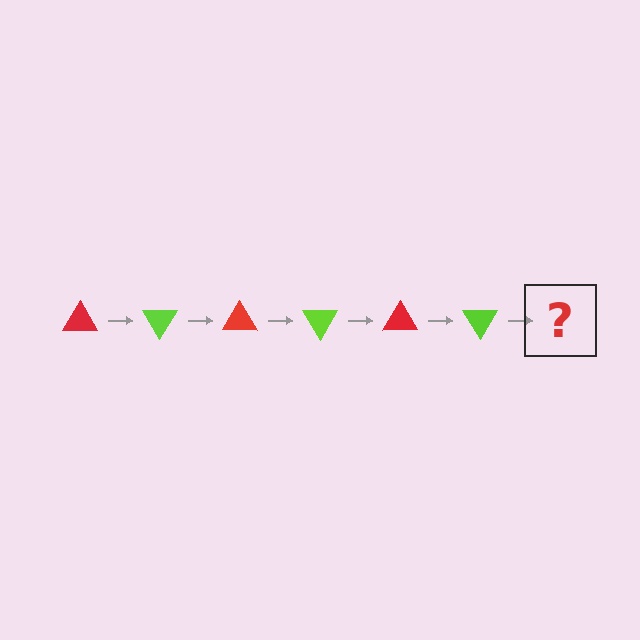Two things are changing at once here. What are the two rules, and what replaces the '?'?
The two rules are that it rotates 60 degrees each step and the color cycles through red and lime. The '?' should be a red triangle, rotated 360 degrees from the start.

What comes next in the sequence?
The next element should be a red triangle, rotated 360 degrees from the start.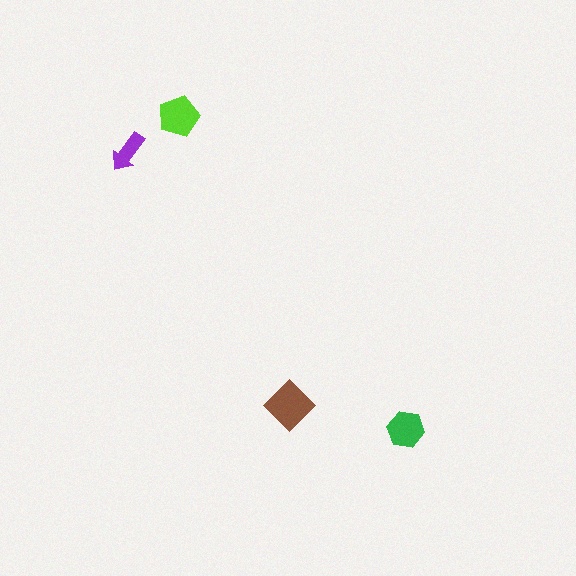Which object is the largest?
The brown diamond.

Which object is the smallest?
The purple arrow.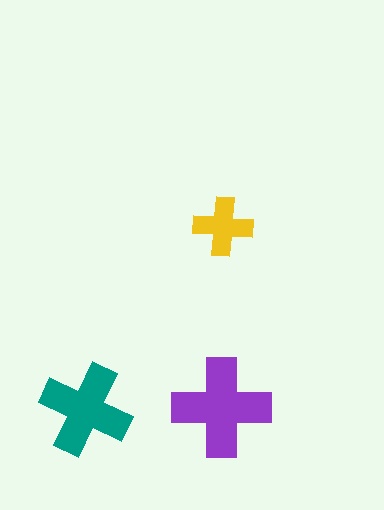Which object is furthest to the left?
The teal cross is leftmost.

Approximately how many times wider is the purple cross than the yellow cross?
About 1.5 times wider.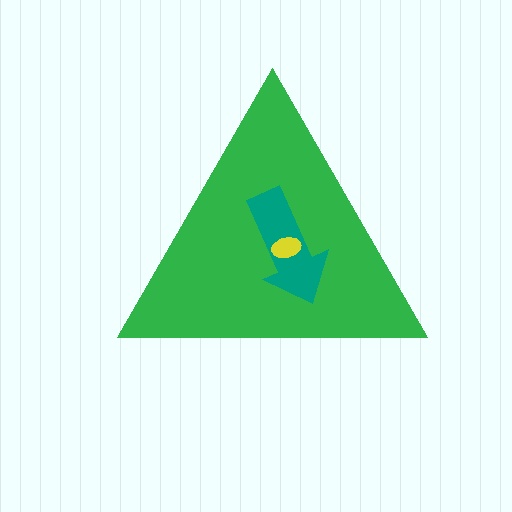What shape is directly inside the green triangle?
The teal arrow.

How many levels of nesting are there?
3.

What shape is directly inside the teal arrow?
The yellow ellipse.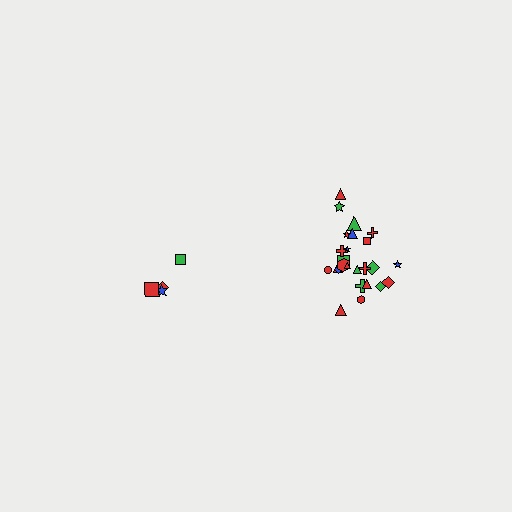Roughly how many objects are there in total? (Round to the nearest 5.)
Roughly 30 objects in total.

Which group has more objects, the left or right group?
The right group.